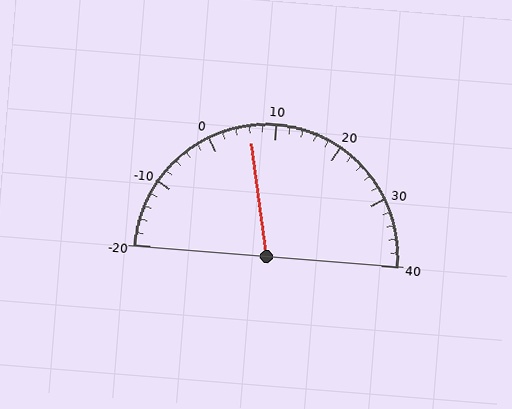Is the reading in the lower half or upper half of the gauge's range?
The reading is in the lower half of the range (-20 to 40).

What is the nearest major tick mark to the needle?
The nearest major tick mark is 10.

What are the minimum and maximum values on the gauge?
The gauge ranges from -20 to 40.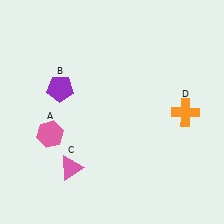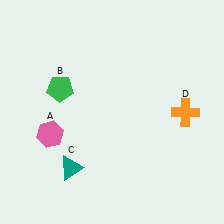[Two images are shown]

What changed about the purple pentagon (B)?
In Image 1, B is purple. In Image 2, it changed to green.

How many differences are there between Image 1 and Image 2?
There are 2 differences between the two images.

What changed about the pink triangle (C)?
In Image 1, C is pink. In Image 2, it changed to teal.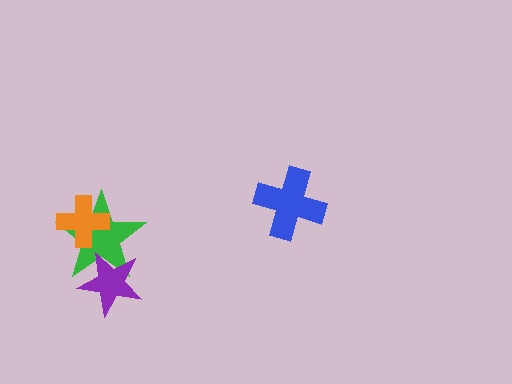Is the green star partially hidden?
Yes, it is partially covered by another shape.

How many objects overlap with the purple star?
1 object overlaps with the purple star.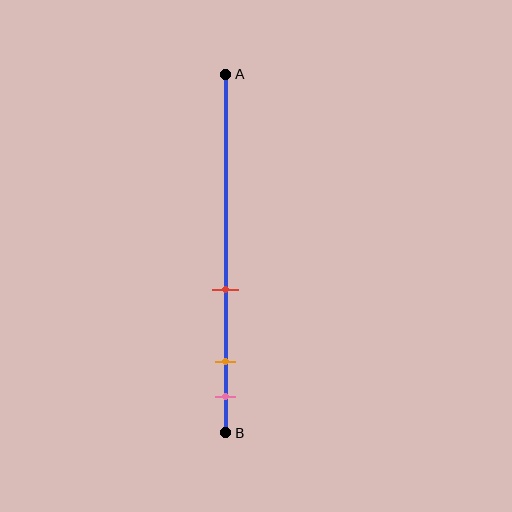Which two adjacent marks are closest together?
The orange and pink marks are the closest adjacent pair.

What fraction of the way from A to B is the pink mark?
The pink mark is approximately 90% (0.9) of the way from A to B.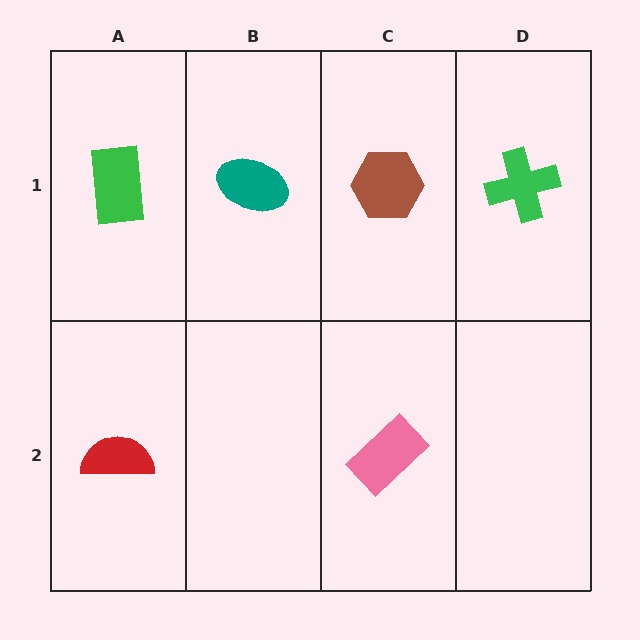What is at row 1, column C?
A brown hexagon.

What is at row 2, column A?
A red semicircle.